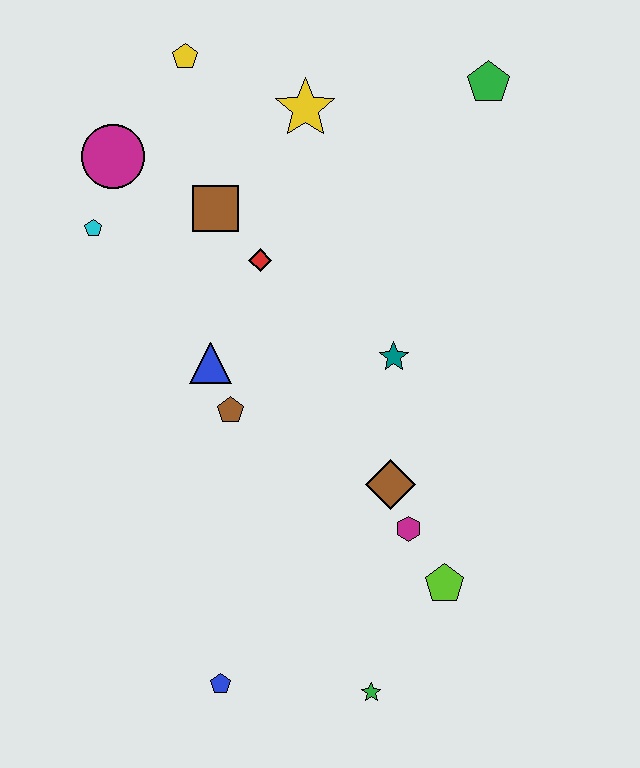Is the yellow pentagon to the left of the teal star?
Yes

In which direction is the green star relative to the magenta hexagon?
The green star is below the magenta hexagon.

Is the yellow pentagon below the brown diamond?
No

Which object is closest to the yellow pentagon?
The magenta circle is closest to the yellow pentagon.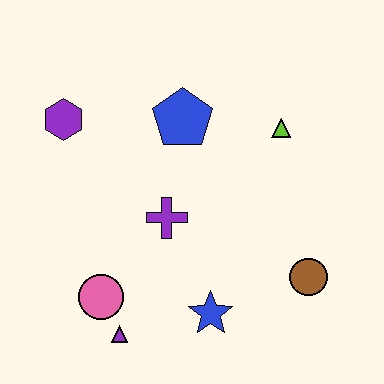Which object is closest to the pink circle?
The purple triangle is closest to the pink circle.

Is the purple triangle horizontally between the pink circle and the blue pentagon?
Yes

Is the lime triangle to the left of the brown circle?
Yes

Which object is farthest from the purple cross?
The brown circle is farthest from the purple cross.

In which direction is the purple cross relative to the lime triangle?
The purple cross is to the left of the lime triangle.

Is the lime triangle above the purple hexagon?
No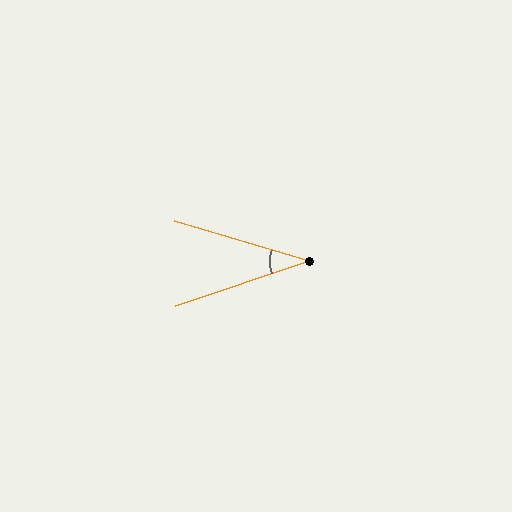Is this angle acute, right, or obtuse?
It is acute.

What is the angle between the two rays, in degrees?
Approximately 35 degrees.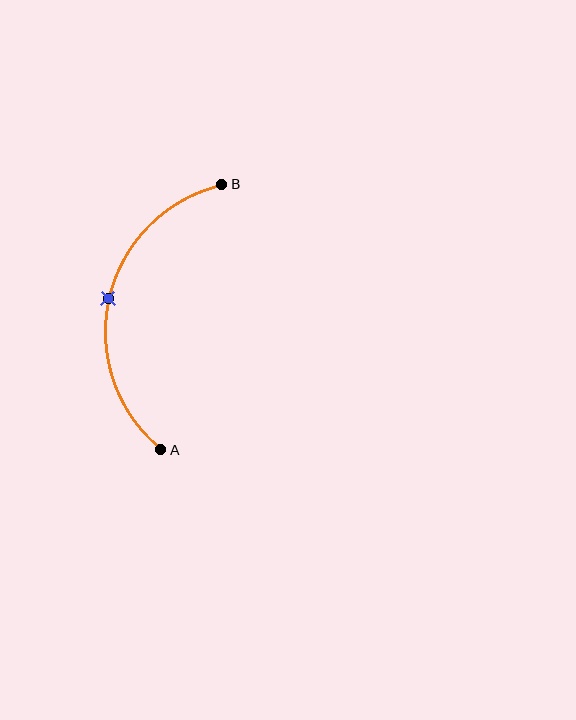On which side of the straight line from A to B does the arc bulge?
The arc bulges to the left of the straight line connecting A and B.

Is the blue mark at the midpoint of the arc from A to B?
Yes. The blue mark lies on the arc at equal arc-length from both A and B — it is the arc midpoint.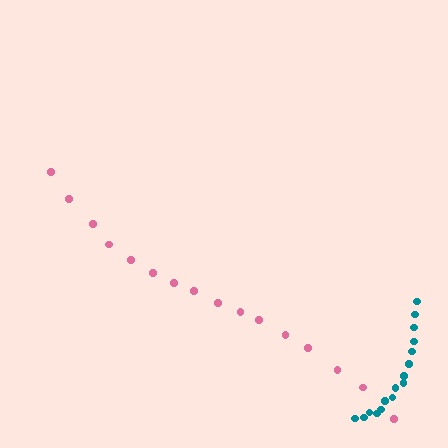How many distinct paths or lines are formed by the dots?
There are 2 distinct paths.